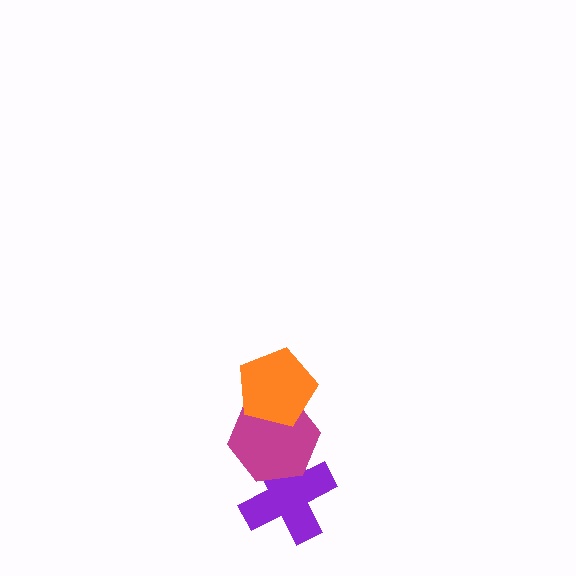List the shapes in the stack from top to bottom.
From top to bottom: the orange pentagon, the magenta hexagon, the purple cross.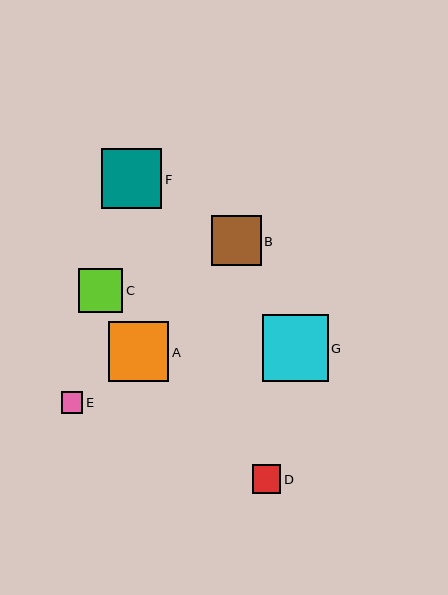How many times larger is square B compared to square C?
Square B is approximately 1.1 times the size of square C.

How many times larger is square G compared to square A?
Square G is approximately 1.1 times the size of square A.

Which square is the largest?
Square G is the largest with a size of approximately 66 pixels.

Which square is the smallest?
Square E is the smallest with a size of approximately 22 pixels.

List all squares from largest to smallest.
From largest to smallest: G, F, A, B, C, D, E.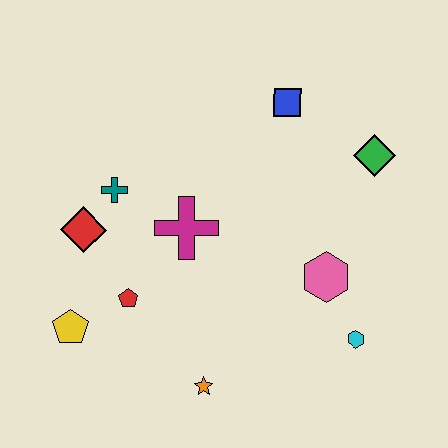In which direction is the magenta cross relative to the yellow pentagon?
The magenta cross is to the right of the yellow pentagon.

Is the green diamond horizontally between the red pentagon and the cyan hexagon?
No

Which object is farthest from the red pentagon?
The green diamond is farthest from the red pentagon.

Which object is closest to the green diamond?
The blue square is closest to the green diamond.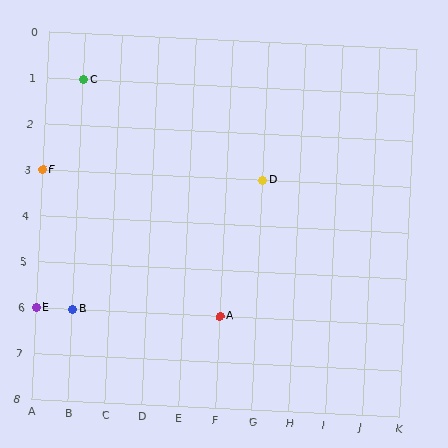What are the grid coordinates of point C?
Point C is at grid coordinates (B, 1).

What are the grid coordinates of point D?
Point D is at grid coordinates (G, 3).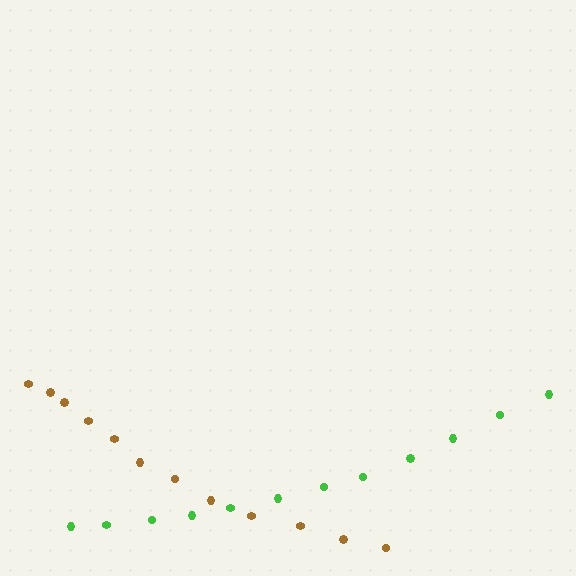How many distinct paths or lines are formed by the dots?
There are 2 distinct paths.